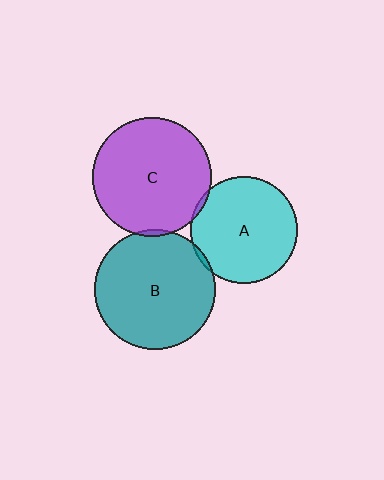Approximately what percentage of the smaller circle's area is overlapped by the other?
Approximately 5%.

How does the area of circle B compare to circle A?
Approximately 1.3 times.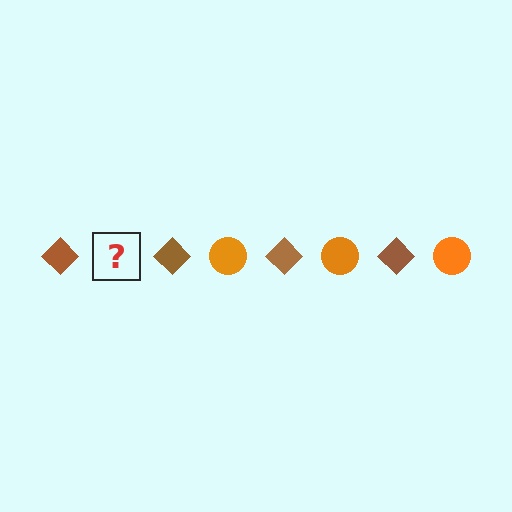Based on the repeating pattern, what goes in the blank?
The blank should be an orange circle.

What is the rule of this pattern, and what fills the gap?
The rule is that the pattern alternates between brown diamond and orange circle. The gap should be filled with an orange circle.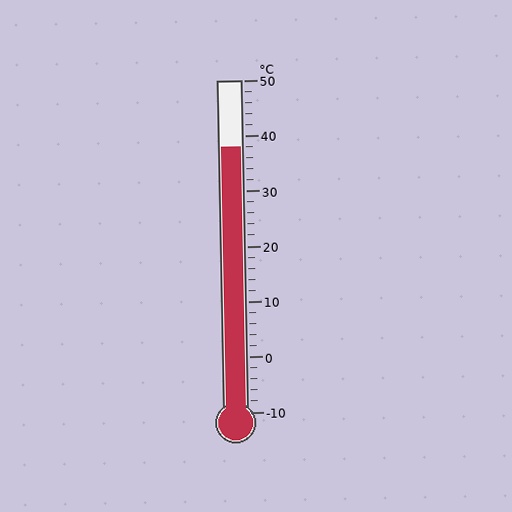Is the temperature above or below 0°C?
The temperature is above 0°C.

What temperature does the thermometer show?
The thermometer shows approximately 38°C.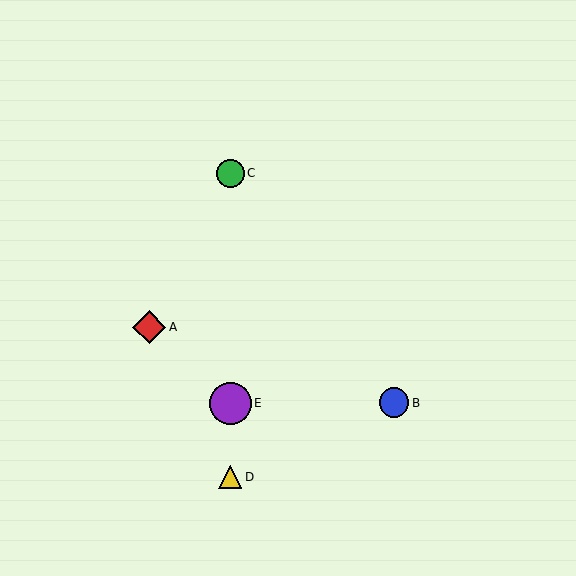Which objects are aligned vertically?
Objects C, D, E are aligned vertically.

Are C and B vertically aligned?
No, C is at x≈230 and B is at x≈394.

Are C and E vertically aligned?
Yes, both are at x≈230.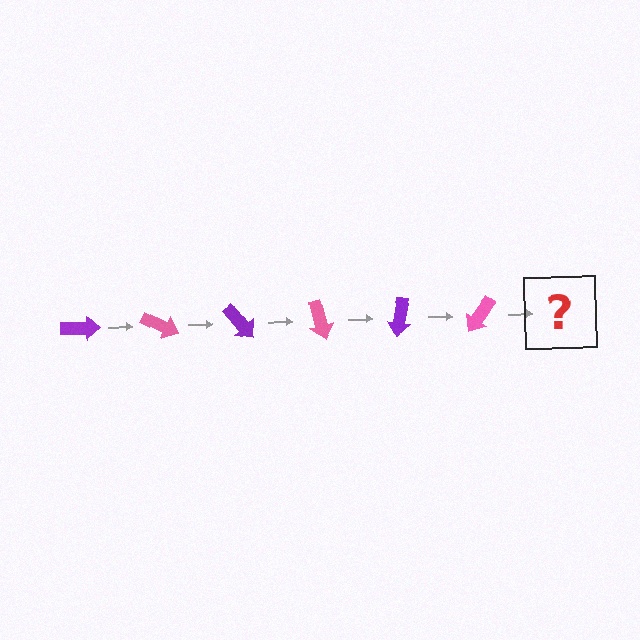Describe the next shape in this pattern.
It should be a purple arrow, rotated 150 degrees from the start.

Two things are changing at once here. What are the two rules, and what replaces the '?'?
The two rules are that it rotates 25 degrees each step and the color cycles through purple and pink. The '?' should be a purple arrow, rotated 150 degrees from the start.